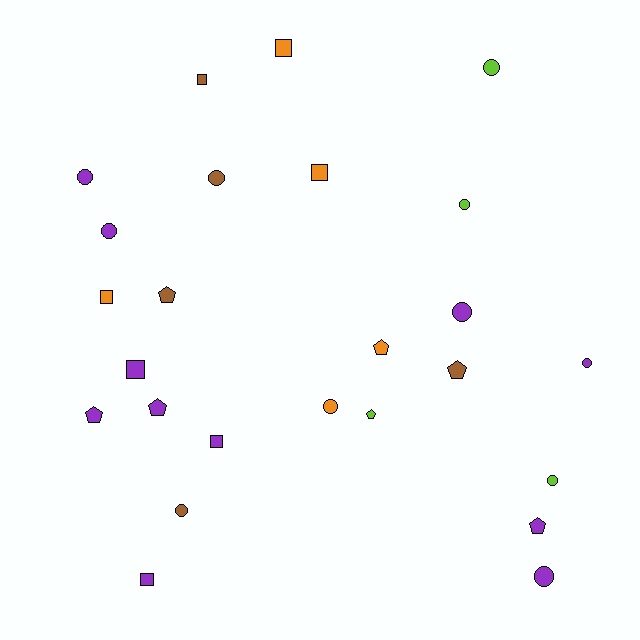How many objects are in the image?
There are 25 objects.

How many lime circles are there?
There are 3 lime circles.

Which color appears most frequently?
Purple, with 11 objects.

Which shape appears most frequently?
Circle, with 11 objects.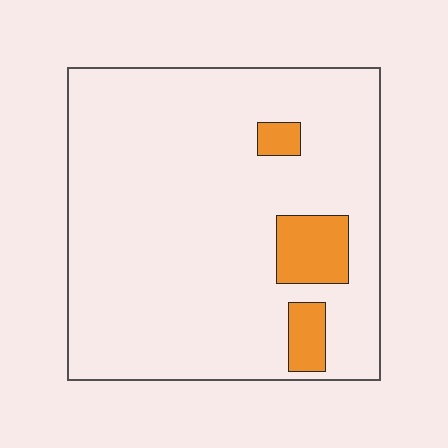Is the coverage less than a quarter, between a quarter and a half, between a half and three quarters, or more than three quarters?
Less than a quarter.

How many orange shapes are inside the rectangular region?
3.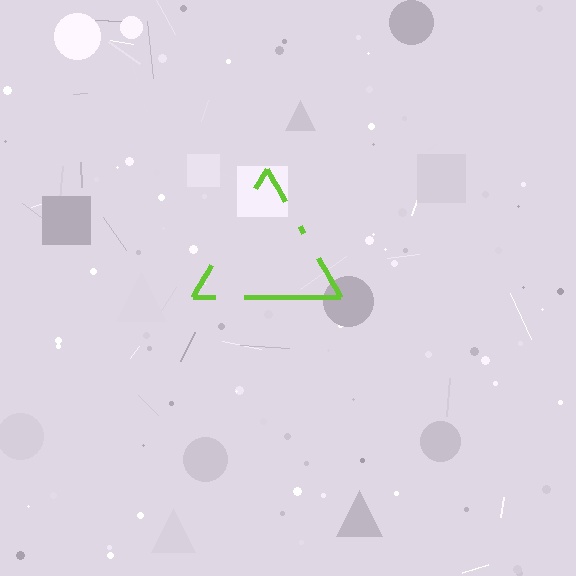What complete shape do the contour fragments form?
The contour fragments form a triangle.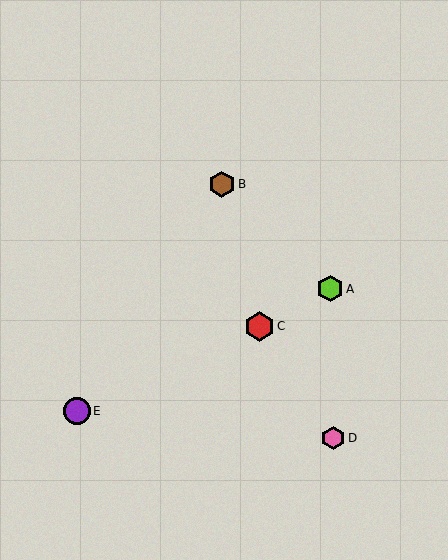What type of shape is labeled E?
Shape E is a purple circle.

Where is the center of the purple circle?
The center of the purple circle is at (77, 411).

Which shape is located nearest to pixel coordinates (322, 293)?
The lime hexagon (labeled A) at (330, 289) is nearest to that location.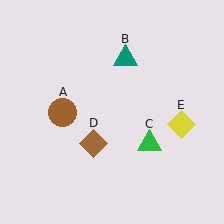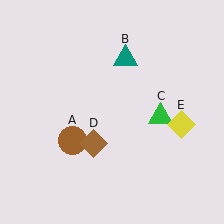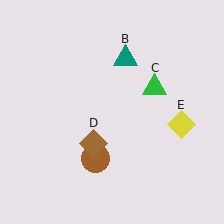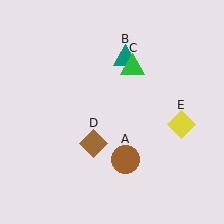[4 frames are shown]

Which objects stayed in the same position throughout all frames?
Teal triangle (object B) and brown diamond (object D) and yellow diamond (object E) remained stationary.